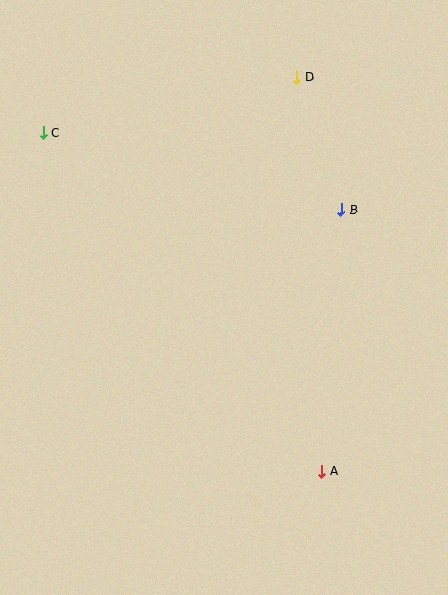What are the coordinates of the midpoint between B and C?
The midpoint between B and C is at (192, 171).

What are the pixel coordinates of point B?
Point B is at (341, 210).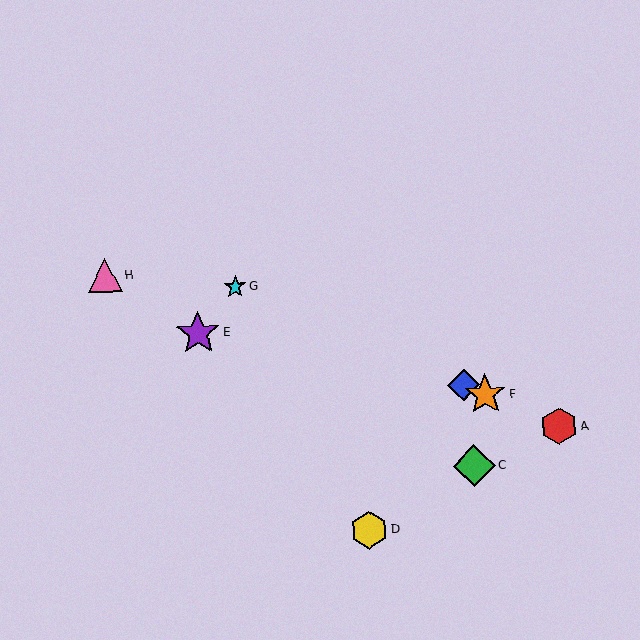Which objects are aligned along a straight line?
Objects A, B, F, G are aligned along a straight line.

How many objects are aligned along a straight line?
4 objects (A, B, F, G) are aligned along a straight line.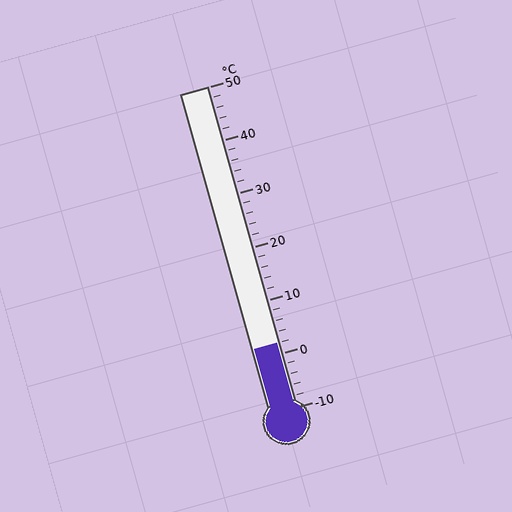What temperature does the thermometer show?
The thermometer shows approximately 2°C.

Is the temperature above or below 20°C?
The temperature is below 20°C.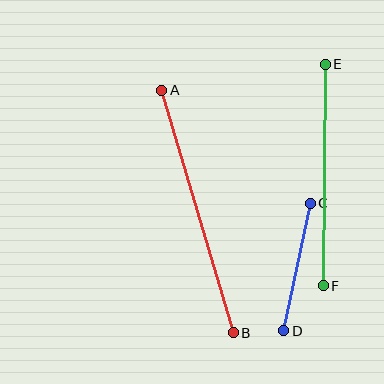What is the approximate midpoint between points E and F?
The midpoint is at approximately (324, 175) pixels.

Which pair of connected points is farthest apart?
Points A and B are farthest apart.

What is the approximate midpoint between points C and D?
The midpoint is at approximately (297, 267) pixels.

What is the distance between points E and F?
The distance is approximately 222 pixels.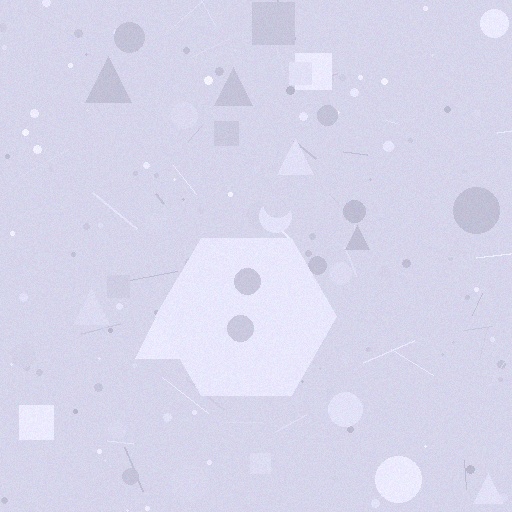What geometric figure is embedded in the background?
A hexagon is embedded in the background.